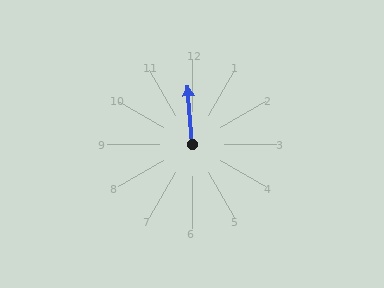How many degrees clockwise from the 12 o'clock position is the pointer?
Approximately 356 degrees.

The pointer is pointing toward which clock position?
Roughly 12 o'clock.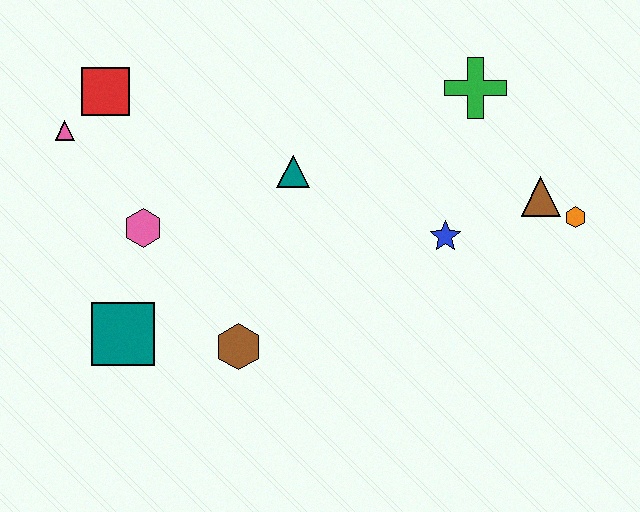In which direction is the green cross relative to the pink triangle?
The green cross is to the right of the pink triangle.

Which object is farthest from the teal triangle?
The orange hexagon is farthest from the teal triangle.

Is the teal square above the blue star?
No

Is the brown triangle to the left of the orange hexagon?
Yes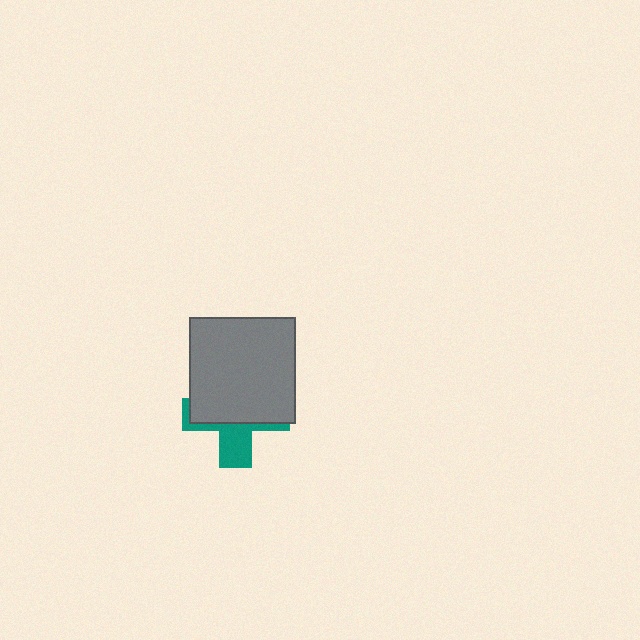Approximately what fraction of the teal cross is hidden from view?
Roughly 63% of the teal cross is hidden behind the gray square.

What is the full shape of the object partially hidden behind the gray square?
The partially hidden object is a teal cross.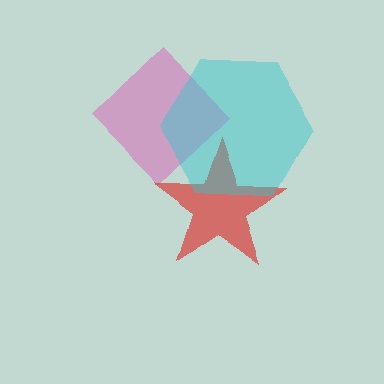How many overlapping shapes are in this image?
There are 3 overlapping shapes in the image.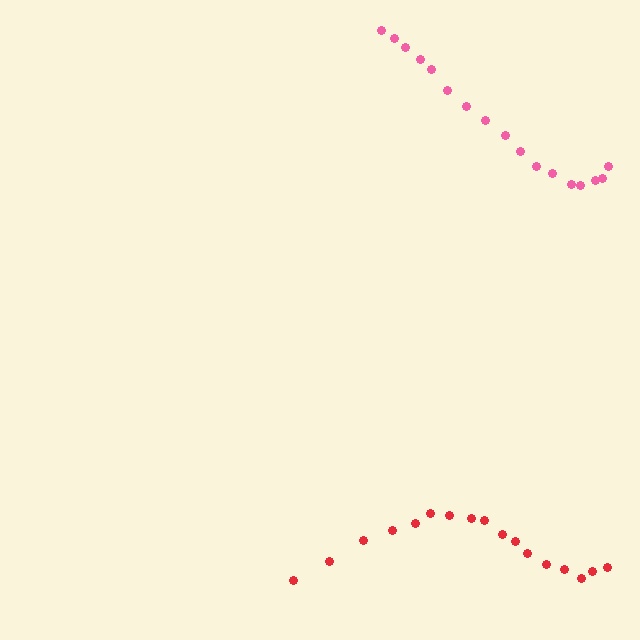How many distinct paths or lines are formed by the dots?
There are 2 distinct paths.